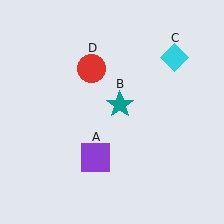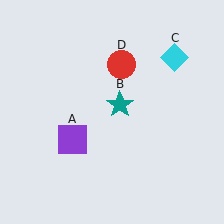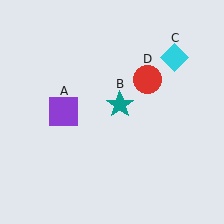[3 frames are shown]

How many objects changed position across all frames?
2 objects changed position: purple square (object A), red circle (object D).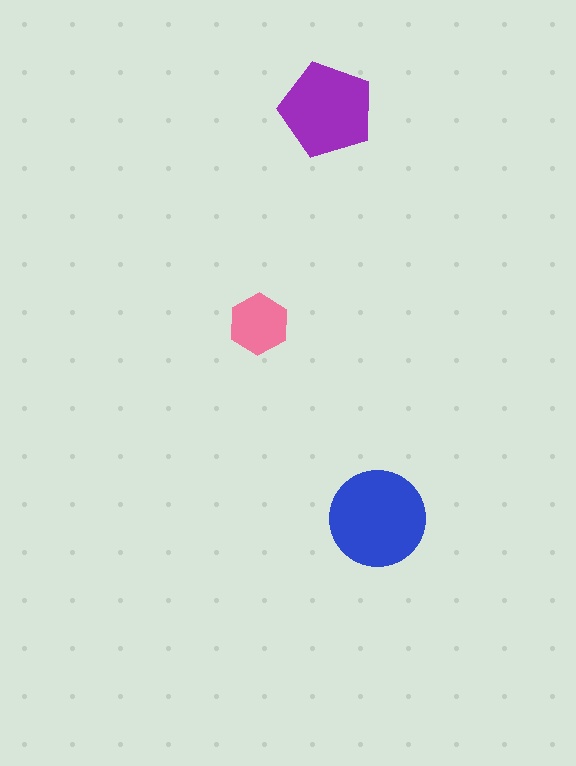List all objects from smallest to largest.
The pink hexagon, the purple pentagon, the blue circle.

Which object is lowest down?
The blue circle is bottommost.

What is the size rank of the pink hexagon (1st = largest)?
3rd.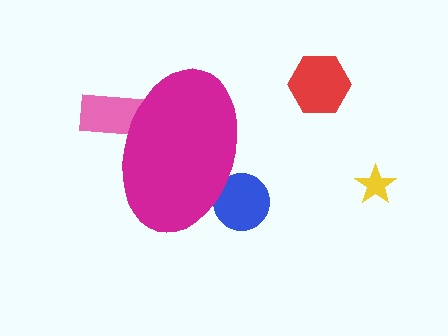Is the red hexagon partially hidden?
No, the red hexagon is fully visible.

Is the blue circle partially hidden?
Yes, the blue circle is partially hidden behind the magenta ellipse.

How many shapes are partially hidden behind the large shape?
2 shapes are partially hidden.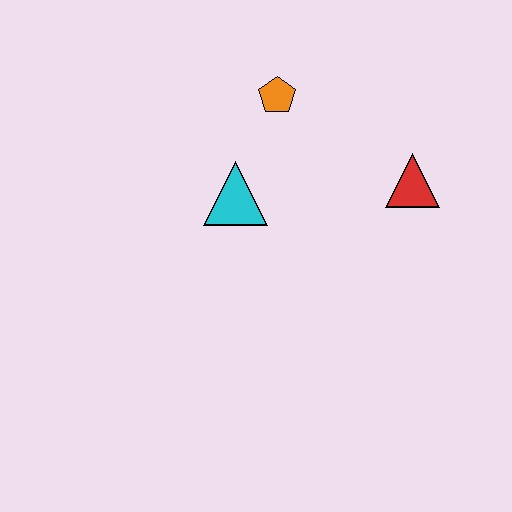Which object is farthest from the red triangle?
The cyan triangle is farthest from the red triangle.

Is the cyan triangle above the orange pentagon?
No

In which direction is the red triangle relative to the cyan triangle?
The red triangle is to the right of the cyan triangle.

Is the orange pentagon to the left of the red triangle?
Yes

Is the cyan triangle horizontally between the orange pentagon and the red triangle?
No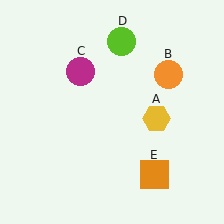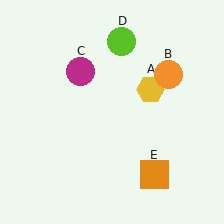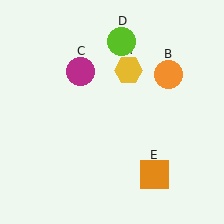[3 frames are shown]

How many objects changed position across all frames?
1 object changed position: yellow hexagon (object A).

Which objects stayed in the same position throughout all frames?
Orange circle (object B) and magenta circle (object C) and lime circle (object D) and orange square (object E) remained stationary.